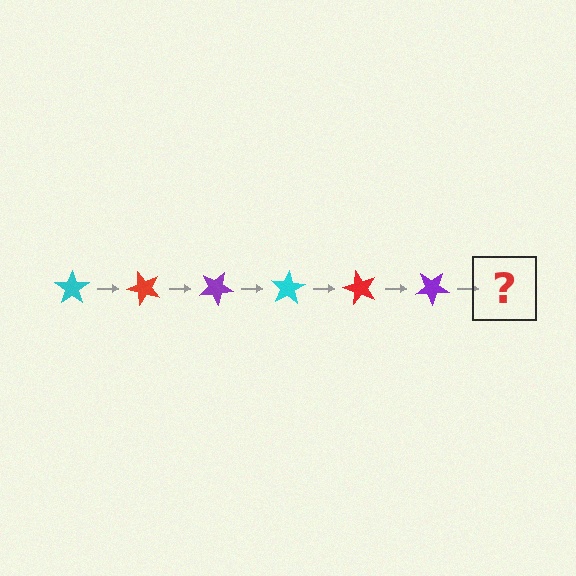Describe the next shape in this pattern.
It should be a cyan star, rotated 300 degrees from the start.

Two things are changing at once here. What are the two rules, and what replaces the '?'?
The two rules are that it rotates 50 degrees each step and the color cycles through cyan, red, and purple. The '?' should be a cyan star, rotated 300 degrees from the start.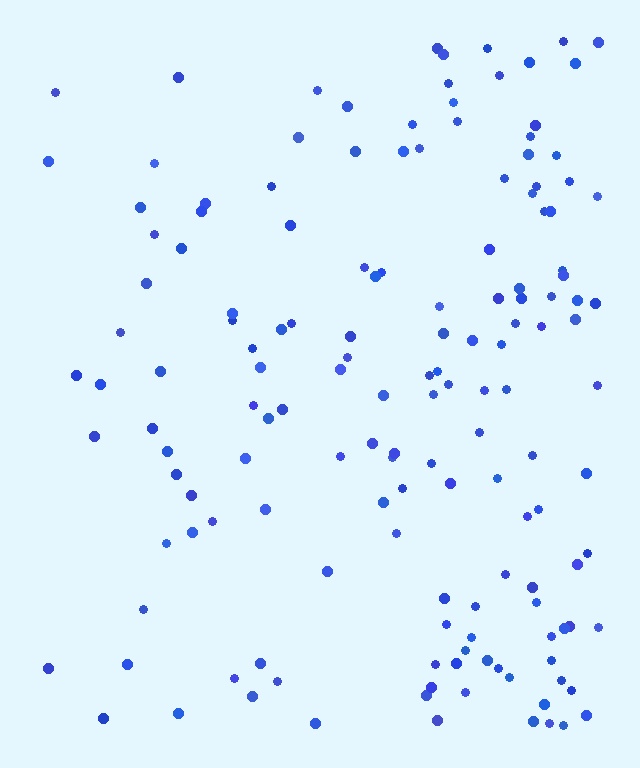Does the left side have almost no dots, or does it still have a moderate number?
Still a moderate number, just noticeably fewer than the right.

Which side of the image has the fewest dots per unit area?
The left.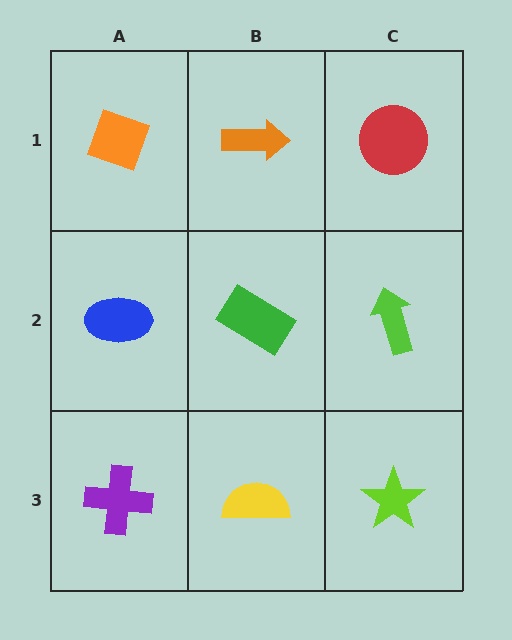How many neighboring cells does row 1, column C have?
2.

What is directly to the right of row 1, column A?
An orange arrow.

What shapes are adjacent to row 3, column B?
A green rectangle (row 2, column B), a purple cross (row 3, column A), a lime star (row 3, column C).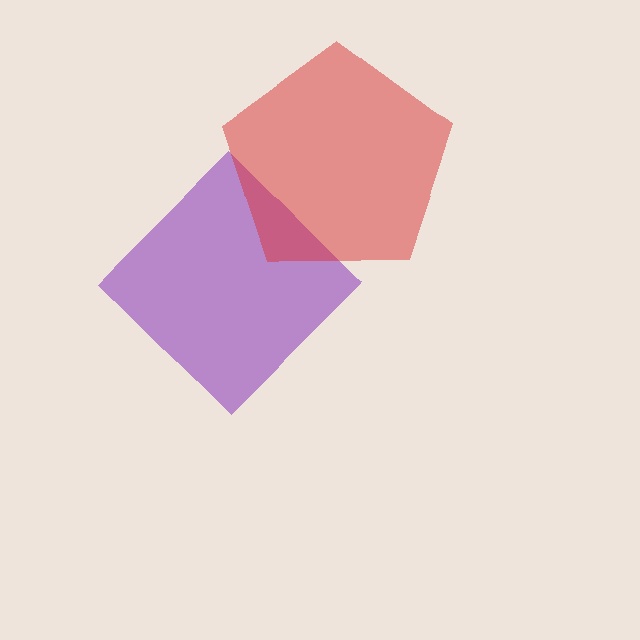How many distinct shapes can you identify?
There are 2 distinct shapes: a purple diamond, a red pentagon.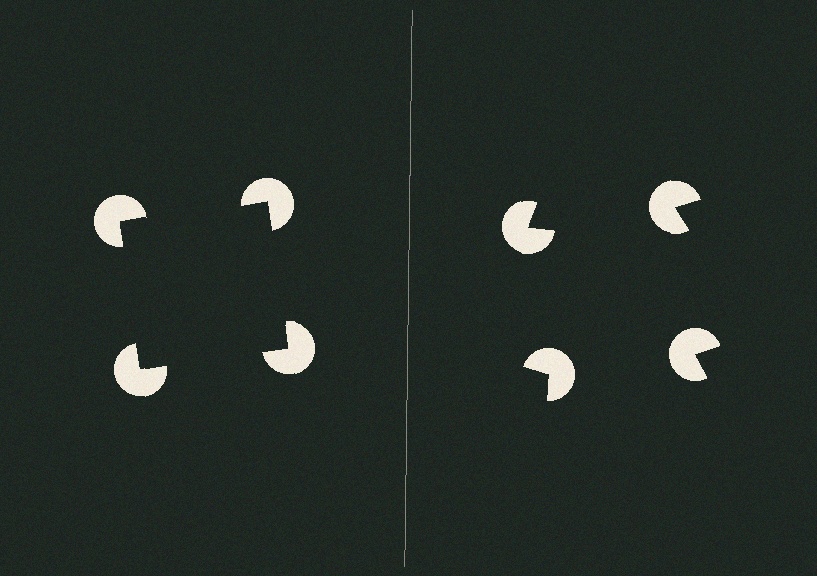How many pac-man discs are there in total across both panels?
8 — 4 on each side.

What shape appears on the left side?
An illusory square.